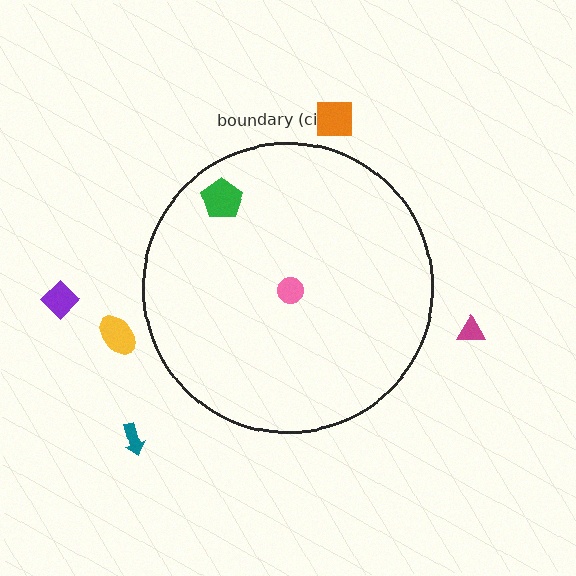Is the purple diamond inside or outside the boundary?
Outside.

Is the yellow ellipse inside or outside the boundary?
Outside.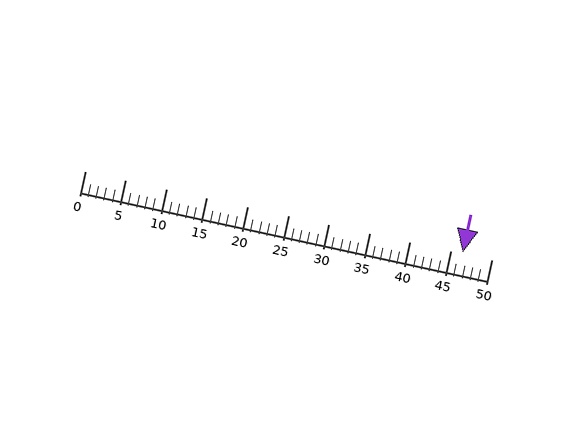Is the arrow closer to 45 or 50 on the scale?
The arrow is closer to 45.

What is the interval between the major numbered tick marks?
The major tick marks are spaced 5 units apart.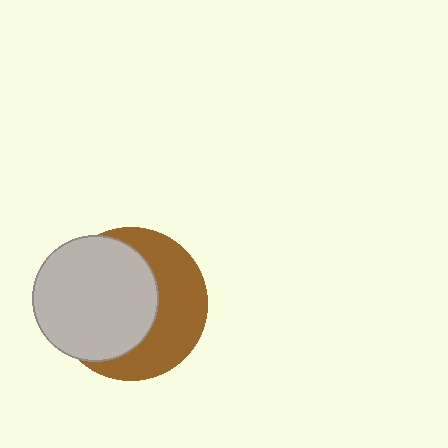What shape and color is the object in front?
The object in front is a light gray circle.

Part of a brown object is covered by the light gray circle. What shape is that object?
It is a circle.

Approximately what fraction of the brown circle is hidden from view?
Roughly 55% of the brown circle is hidden behind the light gray circle.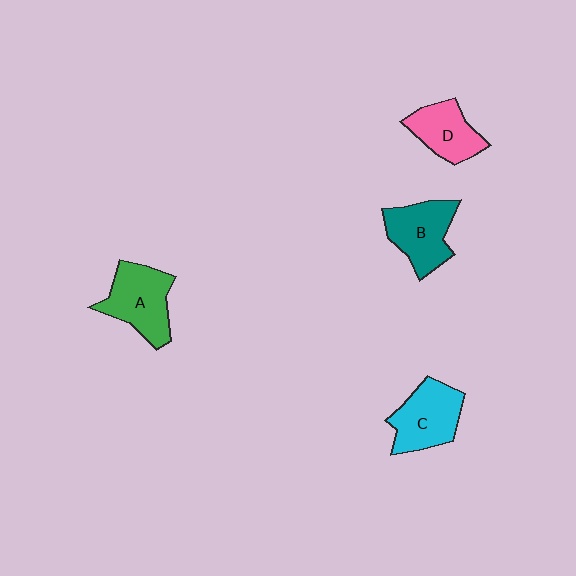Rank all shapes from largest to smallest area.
From largest to smallest: A (green), C (cyan), B (teal), D (pink).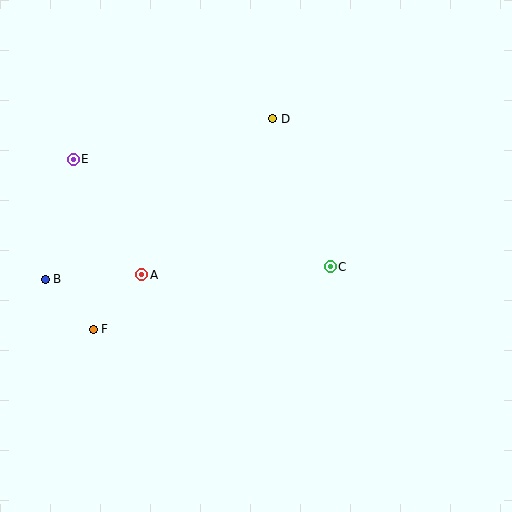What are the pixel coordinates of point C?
Point C is at (330, 267).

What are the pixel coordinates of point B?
Point B is at (45, 279).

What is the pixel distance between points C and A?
The distance between C and A is 189 pixels.